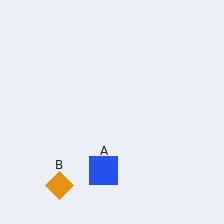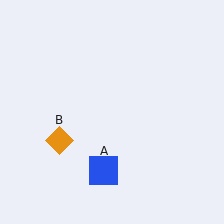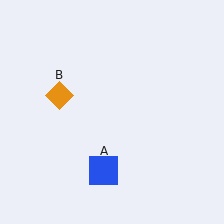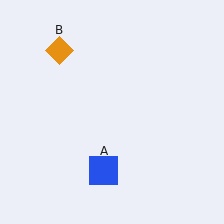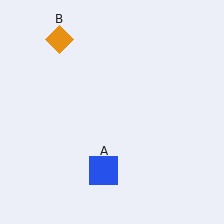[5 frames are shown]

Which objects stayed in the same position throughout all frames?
Blue square (object A) remained stationary.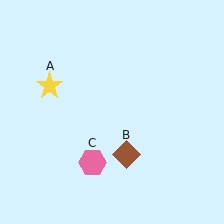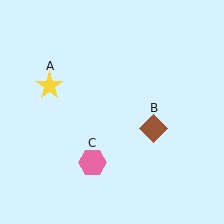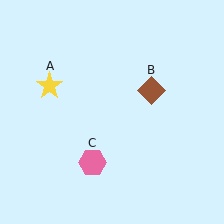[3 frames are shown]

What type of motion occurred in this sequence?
The brown diamond (object B) rotated counterclockwise around the center of the scene.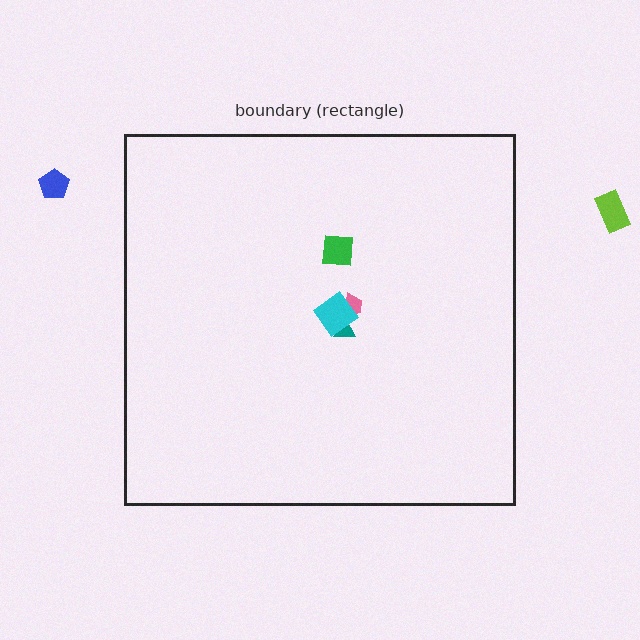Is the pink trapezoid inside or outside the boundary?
Inside.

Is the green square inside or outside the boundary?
Inside.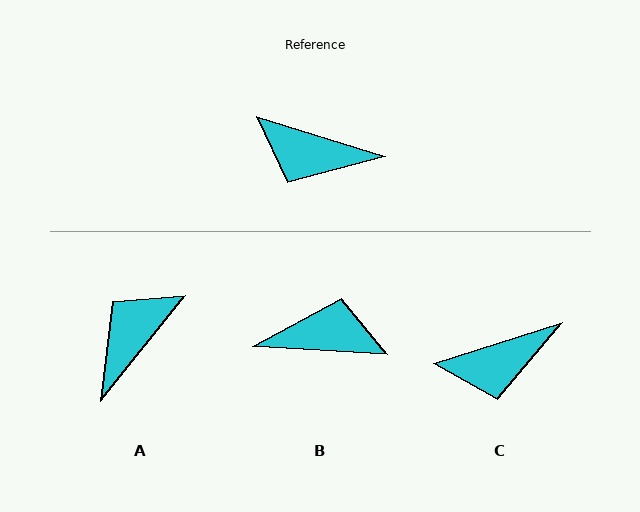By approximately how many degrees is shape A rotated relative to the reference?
Approximately 111 degrees clockwise.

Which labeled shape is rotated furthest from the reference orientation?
B, about 166 degrees away.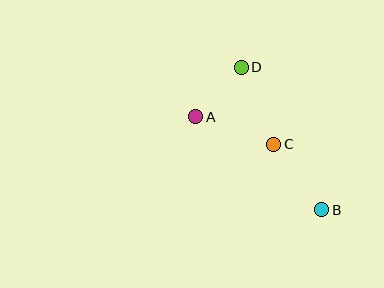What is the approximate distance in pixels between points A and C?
The distance between A and C is approximately 83 pixels.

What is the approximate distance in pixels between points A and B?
The distance between A and B is approximately 157 pixels.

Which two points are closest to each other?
Points A and D are closest to each other.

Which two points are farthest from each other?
Points B and D are farthest from each other.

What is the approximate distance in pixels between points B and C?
The distance between B and C is approximately 81 pixels.